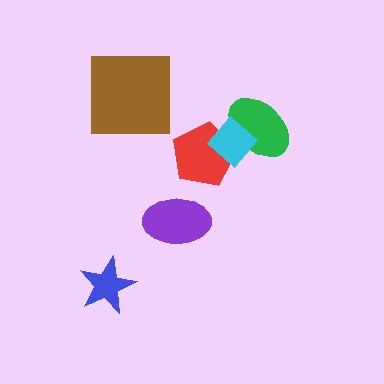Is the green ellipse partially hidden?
Yes, it is partially covered by another shape.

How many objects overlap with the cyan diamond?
2 objects overlap with the cyan diamond.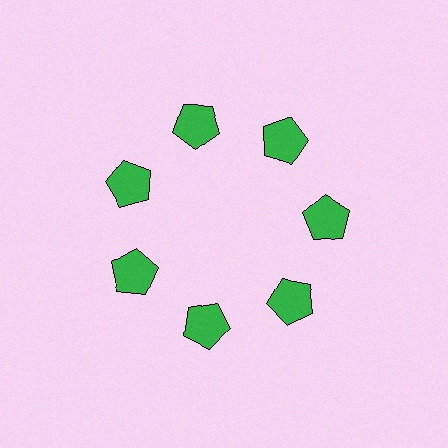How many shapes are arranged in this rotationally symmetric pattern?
There are 7 shapes, arranged in 7 groups of 1.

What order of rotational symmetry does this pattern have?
This pattern has 7-fold rotational symmetry.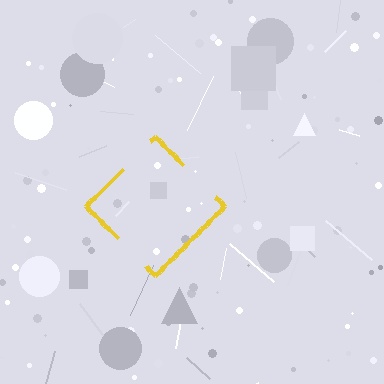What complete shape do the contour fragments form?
The contour fragments form a diamond.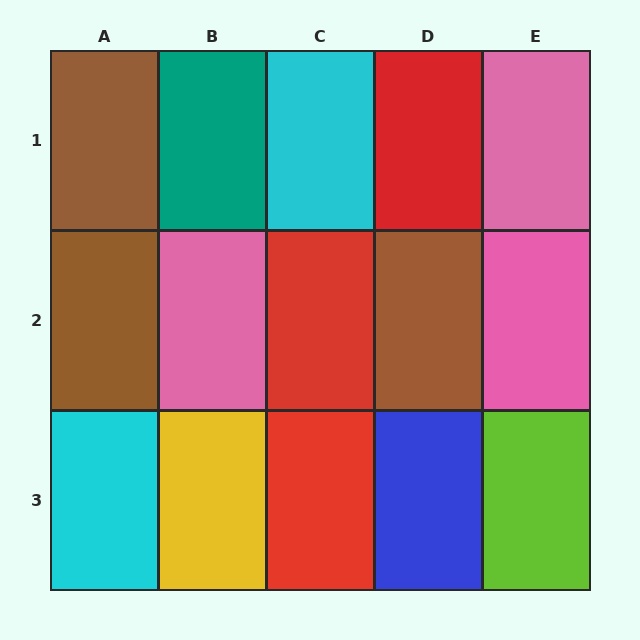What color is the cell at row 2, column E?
Pink.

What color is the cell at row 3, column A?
Cyan.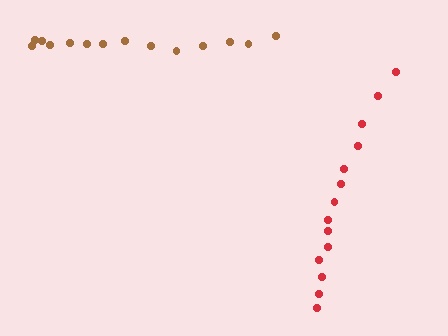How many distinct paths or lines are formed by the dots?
There are 2 distinct paths.